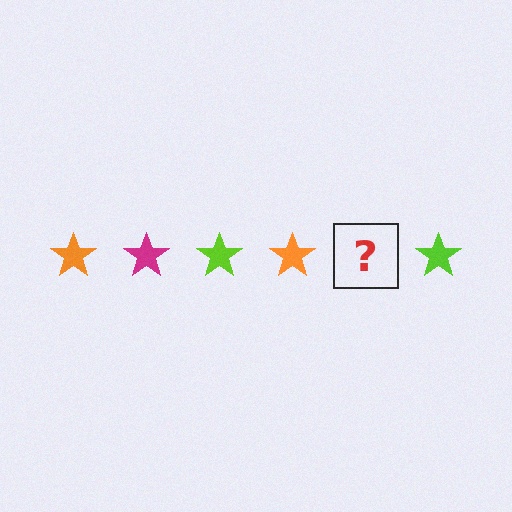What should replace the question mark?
The question mark should be replaced with a magenta star.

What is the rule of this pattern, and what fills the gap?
The rule is that the pattern cycles through orange, magenta, lime stars. The gap should be filled with a magenta star.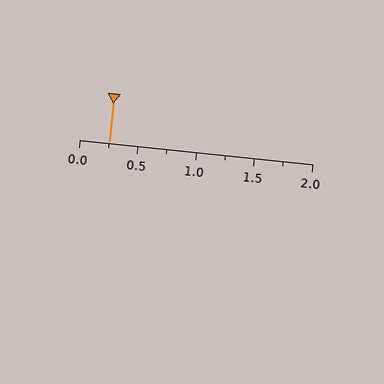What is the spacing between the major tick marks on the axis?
The major ticks are spaced 0.5 apart.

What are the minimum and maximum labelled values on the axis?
The axis runs from 0.0 to 2.0.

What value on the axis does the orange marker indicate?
The marker indicates approximately 0.25.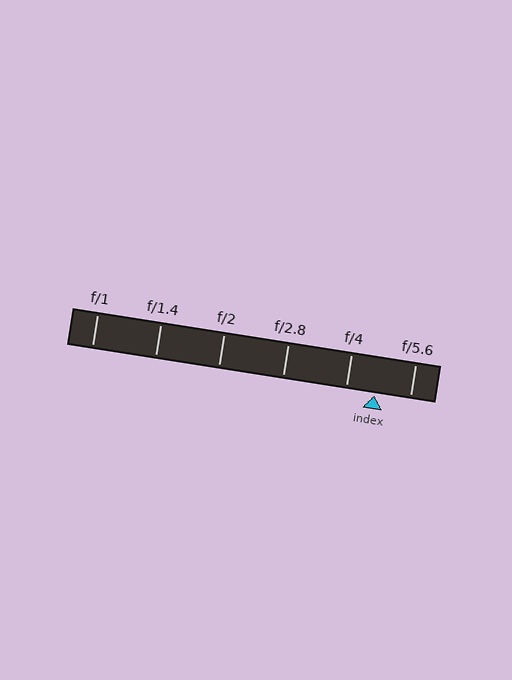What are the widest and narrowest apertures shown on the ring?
The widest aperture shown is f/1 and the narrowest is f/5.6.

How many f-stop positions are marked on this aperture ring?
There are 6 f-stop positions marked.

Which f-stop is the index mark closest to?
The index mark is closest to f/4.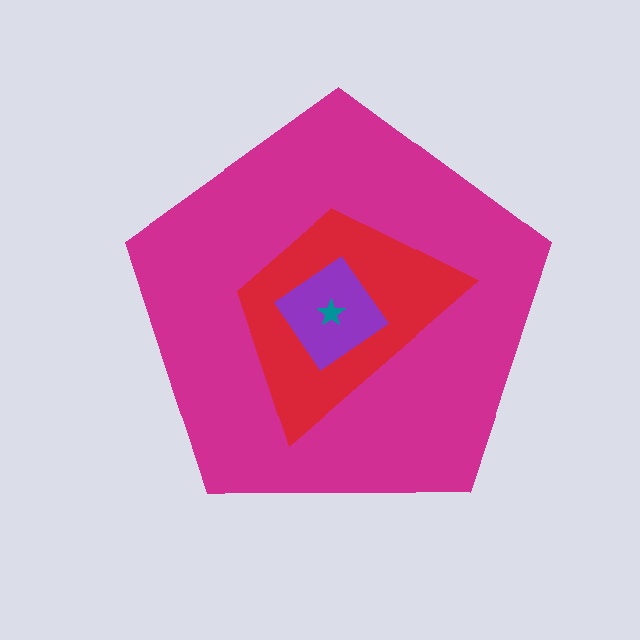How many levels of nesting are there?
4.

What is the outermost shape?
The magenta pentagon.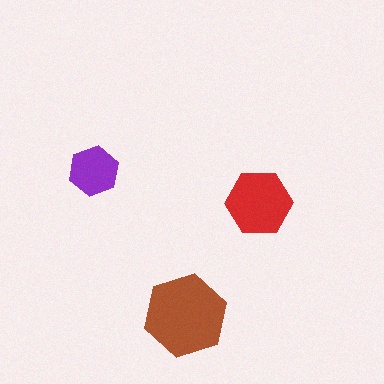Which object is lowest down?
The brown hexagon is bottommost.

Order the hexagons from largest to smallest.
the brown one, the red one, the purple one.